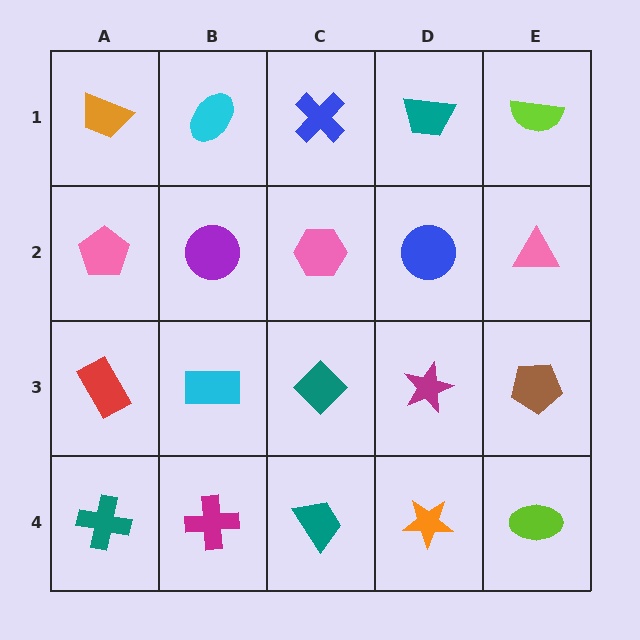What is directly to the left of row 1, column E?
A teal trapezoid.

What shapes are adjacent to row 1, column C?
A pink hexagon (row 2, column C), a cyan ellipse (row 1, column B), a teal trapezoid (row 1, column D).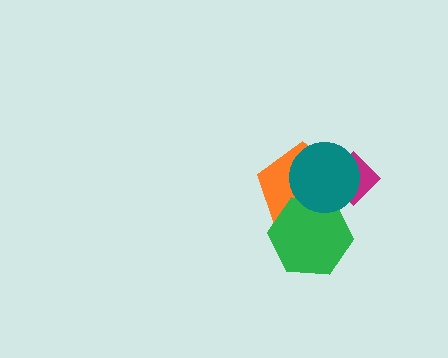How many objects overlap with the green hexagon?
2 objects overlap with the green hexagon.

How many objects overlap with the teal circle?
3 objects overlap with the teal circle.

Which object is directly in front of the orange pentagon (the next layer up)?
The green hexagon is directly in front of the orange pentagon.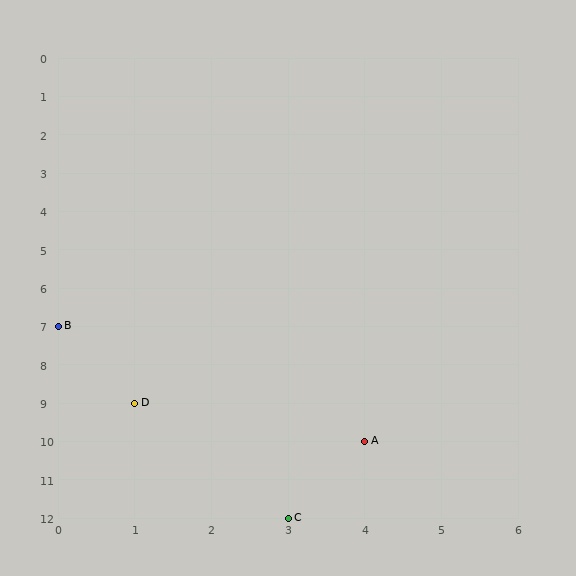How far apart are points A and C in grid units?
Points A and C are 1 column and 2 rows apart (about 2.2 grid units diagonally).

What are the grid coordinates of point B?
Point B is at grid coordinates (0, 7).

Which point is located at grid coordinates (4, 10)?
Point A is at (4, 10).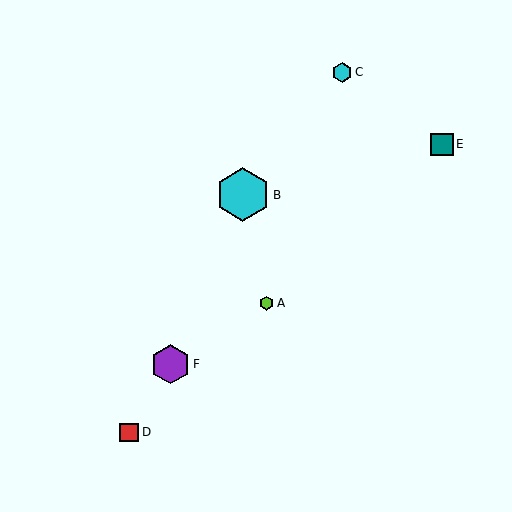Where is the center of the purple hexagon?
The center of the purple hexagon is at (170, 364).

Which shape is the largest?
The cyan hexagon (labeled B) is the largest.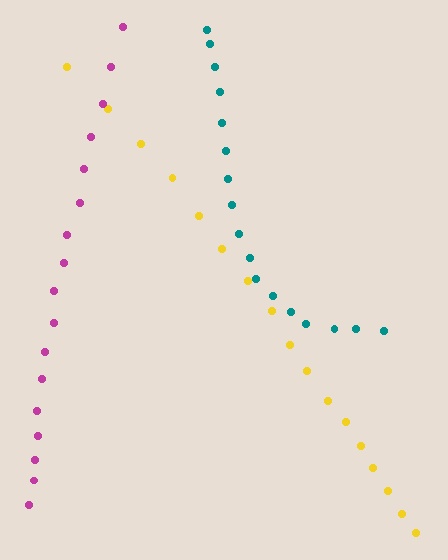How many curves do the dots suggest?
There are 3 distinct paths.